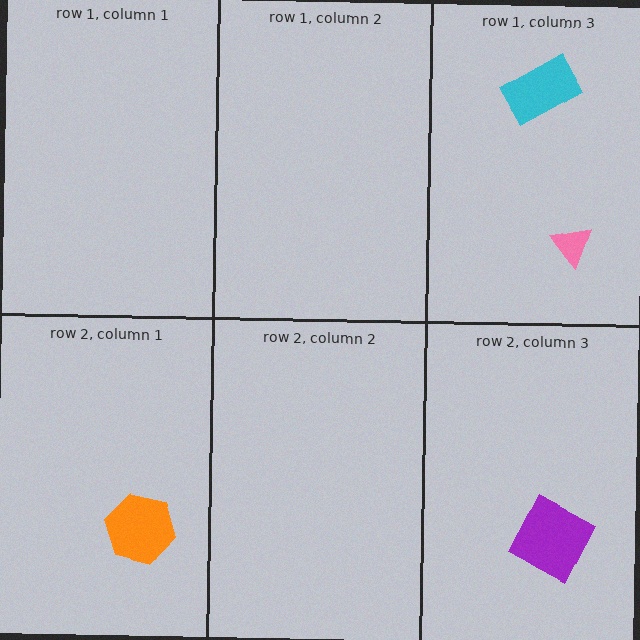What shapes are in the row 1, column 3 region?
The cyan rectangle, the pink triangle.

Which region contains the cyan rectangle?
The row 1, column 3 region.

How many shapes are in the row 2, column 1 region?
1.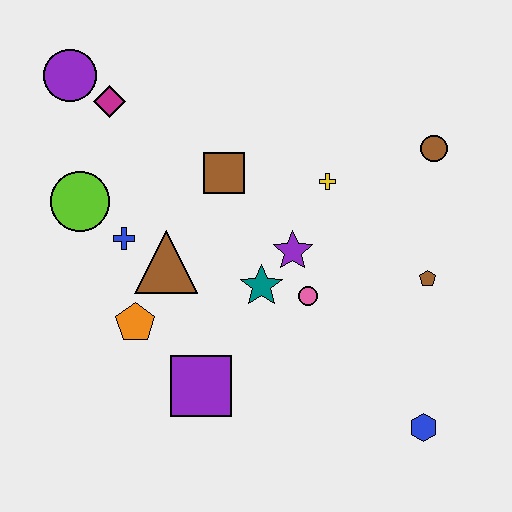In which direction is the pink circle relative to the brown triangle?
The pink circle is to the right of the brown triangle.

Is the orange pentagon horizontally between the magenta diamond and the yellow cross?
Yes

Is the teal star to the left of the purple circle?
No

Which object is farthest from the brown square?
The blue hexagon is farthest from the brown square.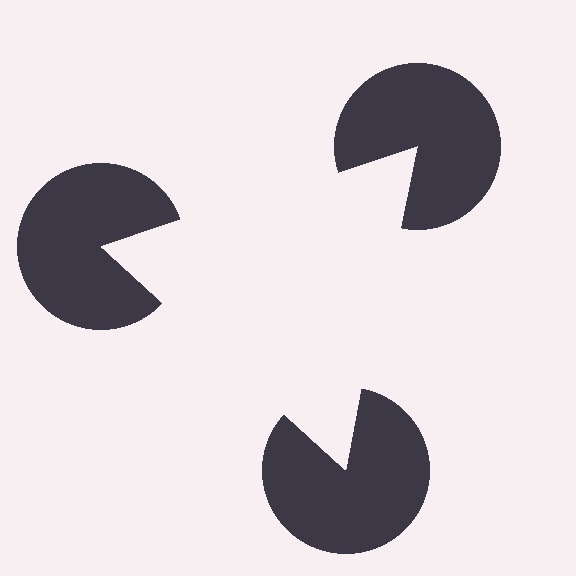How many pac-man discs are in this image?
There are 3 — one at each vertex of the illusory triangle.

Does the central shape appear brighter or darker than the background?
It typically appears slightly brighter than the background, even though no actual brightness change is drawn.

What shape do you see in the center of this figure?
An illusory triangle — its edges are inferred from the aligned wedge cuts in the pac-man discs, not physically drawn.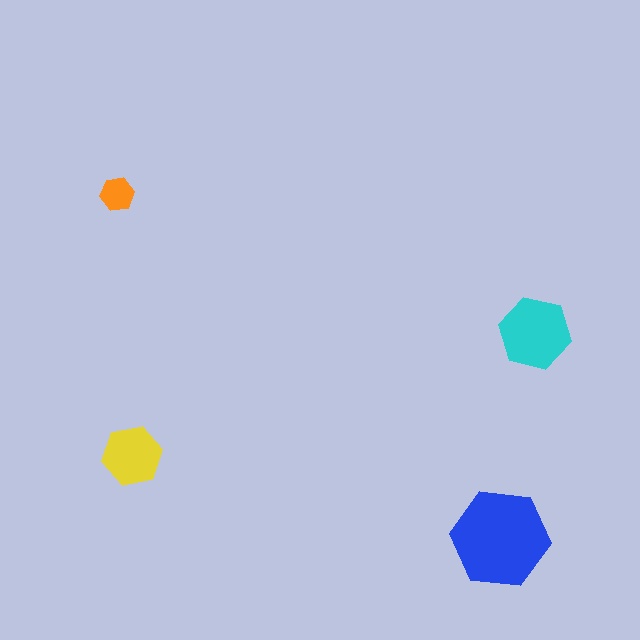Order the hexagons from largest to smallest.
the blue one, the cyan one, the yellow one, the orange one.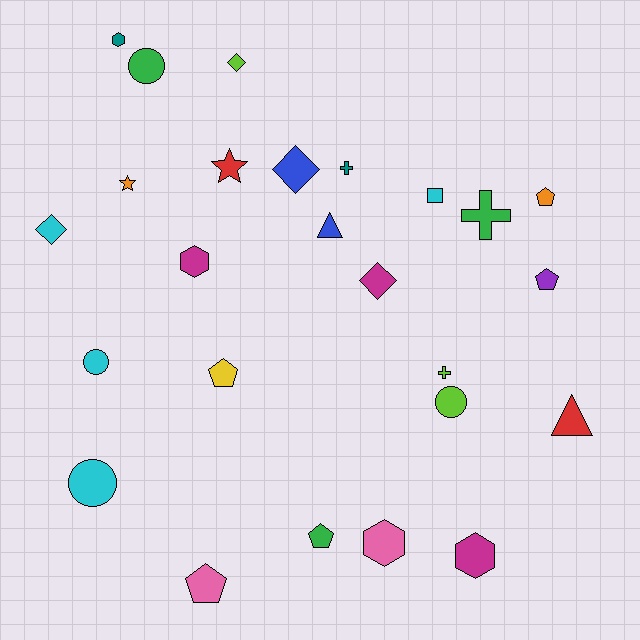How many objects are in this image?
There are 25 objects.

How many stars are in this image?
There are 2 stars.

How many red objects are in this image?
There are 2 red objects.